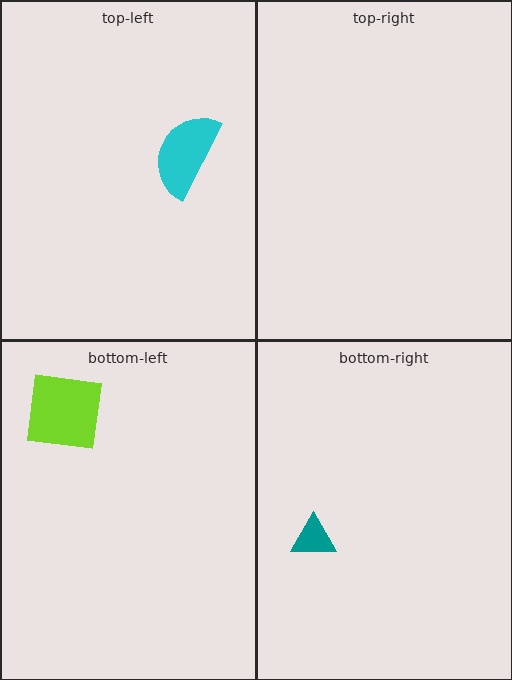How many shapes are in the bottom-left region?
1.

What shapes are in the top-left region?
The cyan semicircle.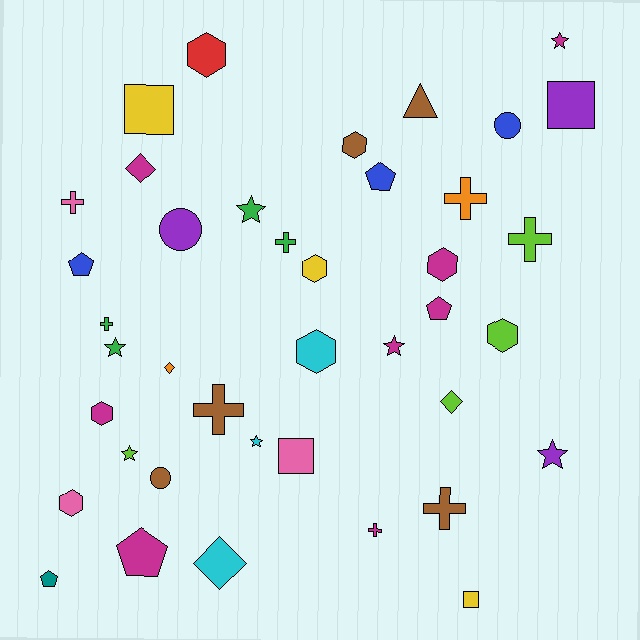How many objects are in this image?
There are 40 objects.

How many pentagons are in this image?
There are 5 pentagons.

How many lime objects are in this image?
There are 4 lime objects.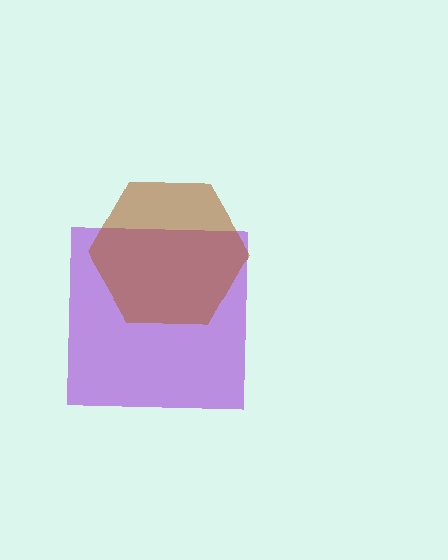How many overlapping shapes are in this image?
There are 2 overlapping shapes in the image.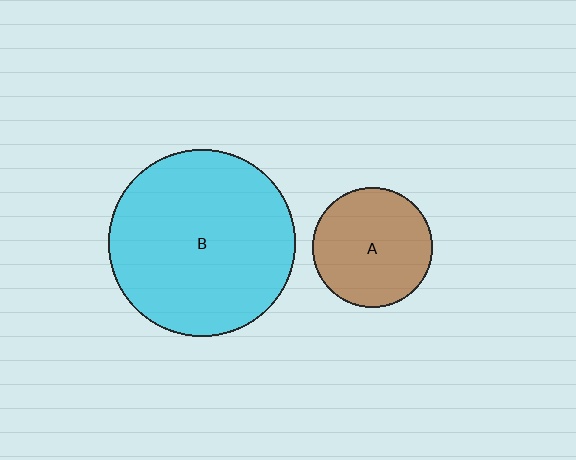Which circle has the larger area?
Circle B (cyan).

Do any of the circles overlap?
No, none of the circles overlap.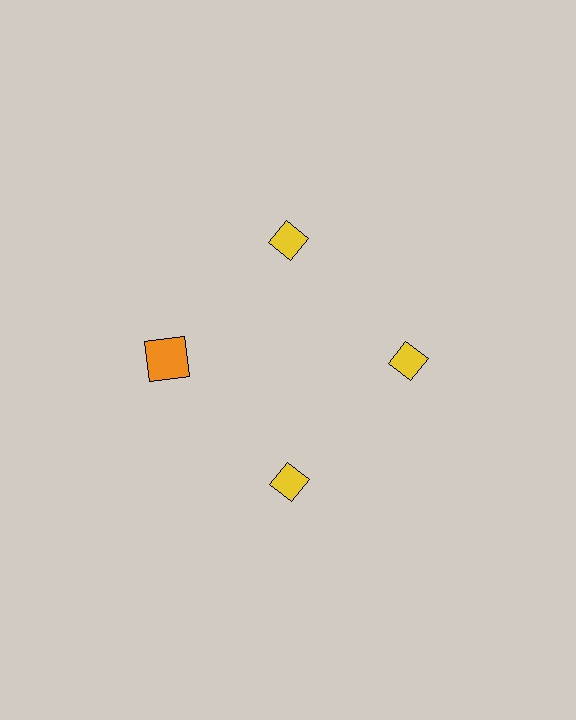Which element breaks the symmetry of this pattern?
The orange square at roughly the 9 o'clock position breaks the symmetry. All other shapes are yellow diamonds.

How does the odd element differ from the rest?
It differs in both color (orange instead of yellow) and shape (square instead of diamond).